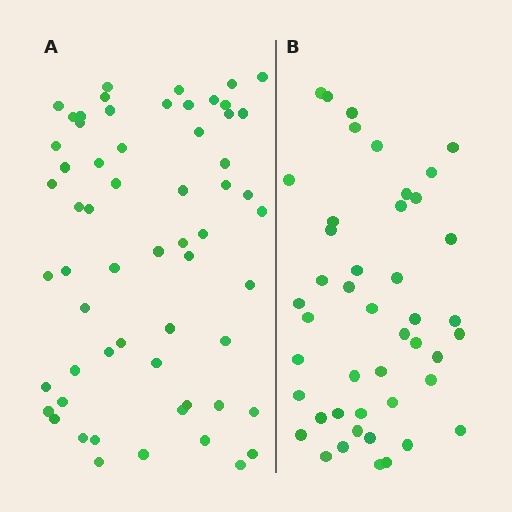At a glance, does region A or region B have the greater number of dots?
Region A (the left region) has more dots.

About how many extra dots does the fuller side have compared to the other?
Region A has approximately 15 more dots than region B.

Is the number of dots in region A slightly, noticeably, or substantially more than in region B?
Region A has noticeably more, but not dramatically so. The ratio is roughly 1.3 to 1.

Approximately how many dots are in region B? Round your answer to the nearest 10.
About 40 dots. (The exact count is 45, which rounds to 40.)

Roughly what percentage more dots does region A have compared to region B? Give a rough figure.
About 35% more.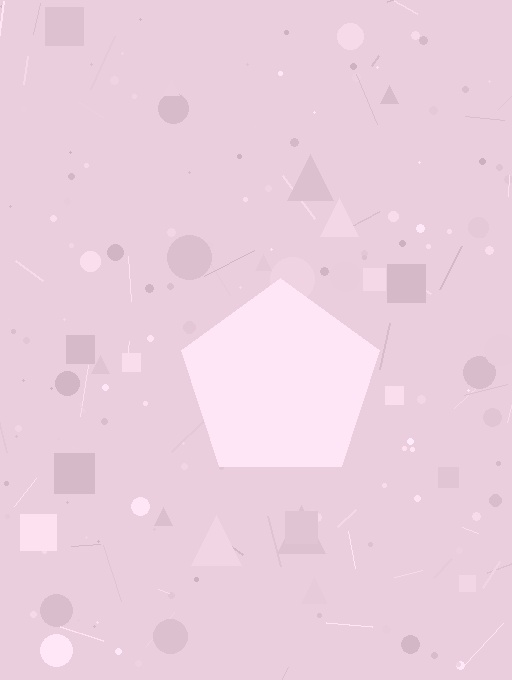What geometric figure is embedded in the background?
A pentagon is embedded in the background.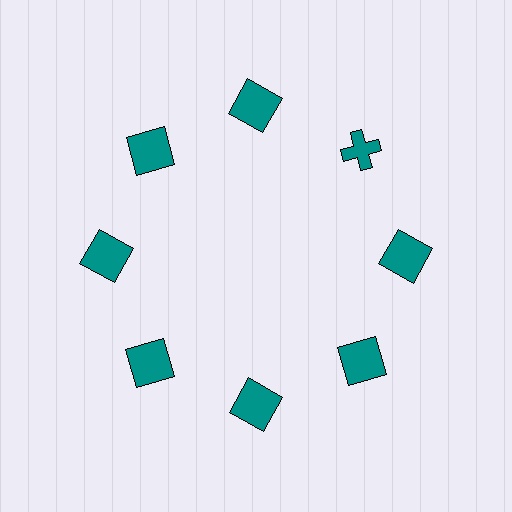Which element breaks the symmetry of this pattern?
The teal cross at roughly the 2 o'clock position breaks the symmetry. All other shapes are teal squares.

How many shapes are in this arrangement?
There are 8 shapes arranged in a ring pattern.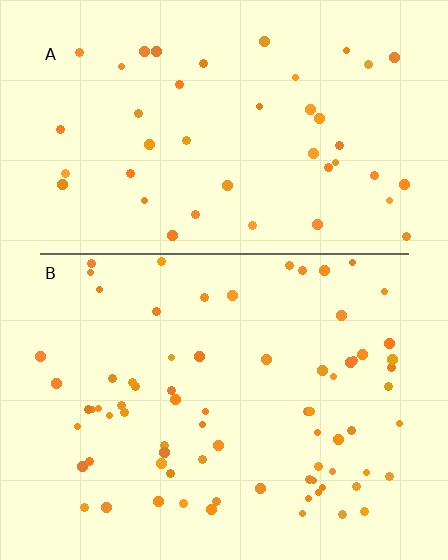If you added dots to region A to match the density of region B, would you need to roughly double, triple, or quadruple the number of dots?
Approximately double.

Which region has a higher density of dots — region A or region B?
B (the bottom).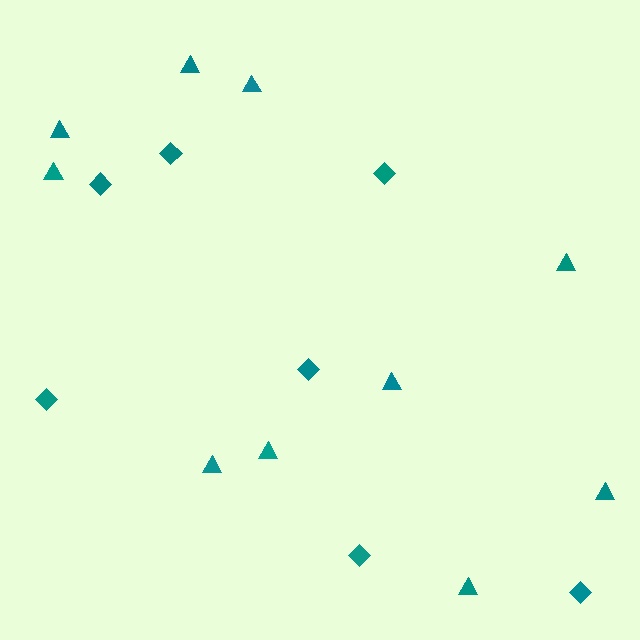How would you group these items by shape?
There are 2 groups: one group of triangles (10) and one group of diamonds (7).